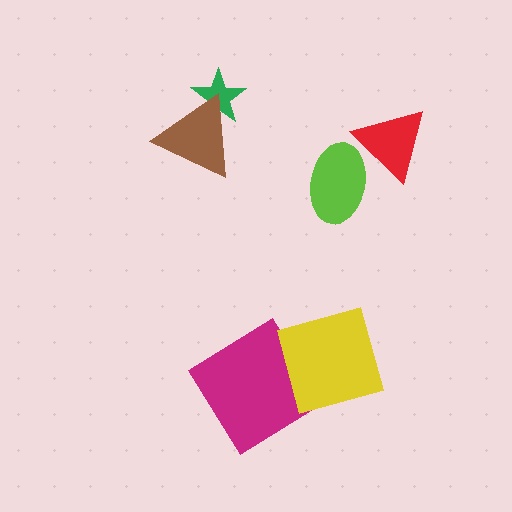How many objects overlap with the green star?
1 object overlaps with the green star.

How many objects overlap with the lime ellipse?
1 object overlaps with the lime ellipse.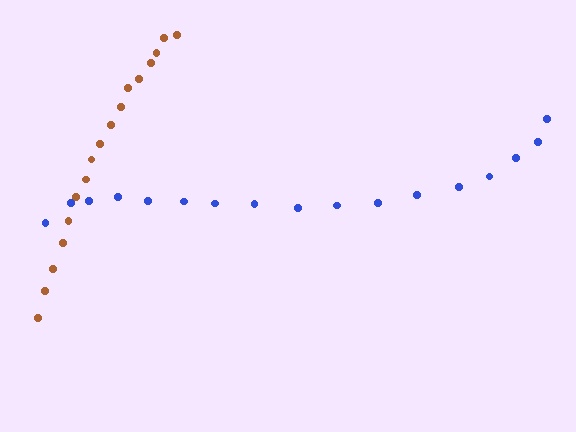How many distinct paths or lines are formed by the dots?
There are 2 distinct paths.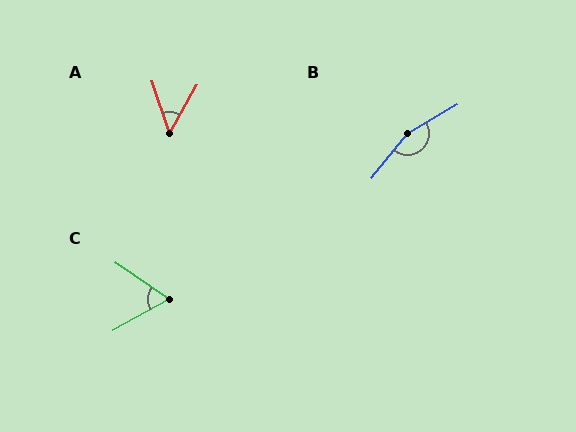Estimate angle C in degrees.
Approximately 63 degrees.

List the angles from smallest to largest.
A (48°), C (63°), B (159°).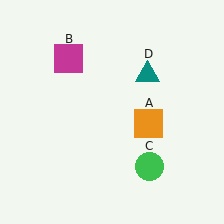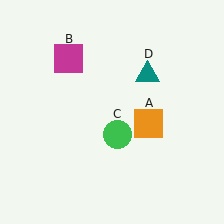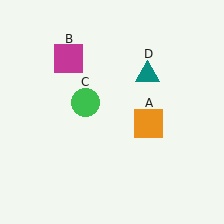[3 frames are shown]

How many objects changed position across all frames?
1 object changed position: green circle (object C).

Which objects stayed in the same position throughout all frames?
Orange square (object A) and magenta square (object B) and teal triangle (object D) remained stationary.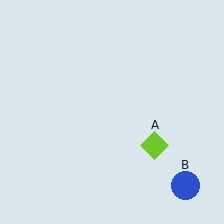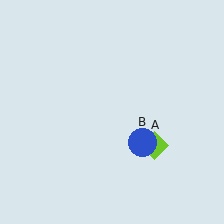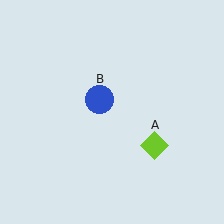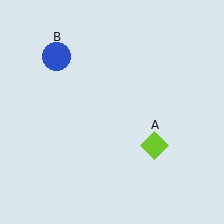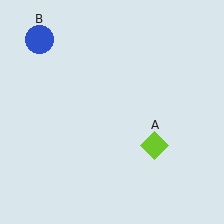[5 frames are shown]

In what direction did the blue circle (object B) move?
The blue circle (object B) moved up and to the left.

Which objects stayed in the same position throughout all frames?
Lime diamond (object A) remained stationary.